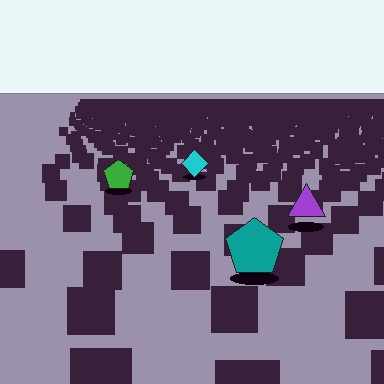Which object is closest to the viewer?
The teal pentagon is closest. The texture marks near it are larger and more spread out.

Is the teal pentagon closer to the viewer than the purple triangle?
Yes. The teal pentagon is closer — you can tell from the texture gradient: the ground texture is coarser near it.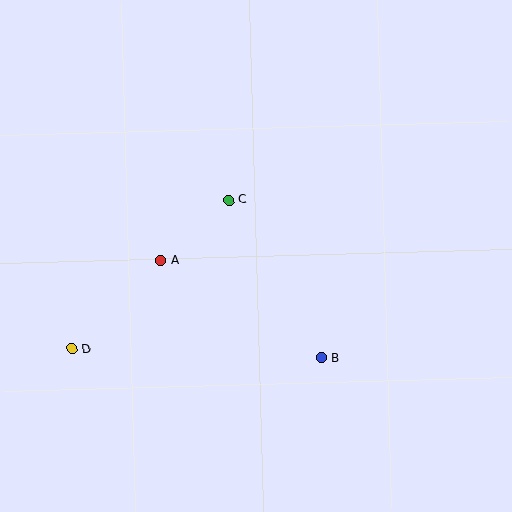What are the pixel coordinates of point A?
Point A is at (161, 260).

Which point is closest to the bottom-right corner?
Point B is closest to the bottom-right corner.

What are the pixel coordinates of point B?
Point B is at (321, 358).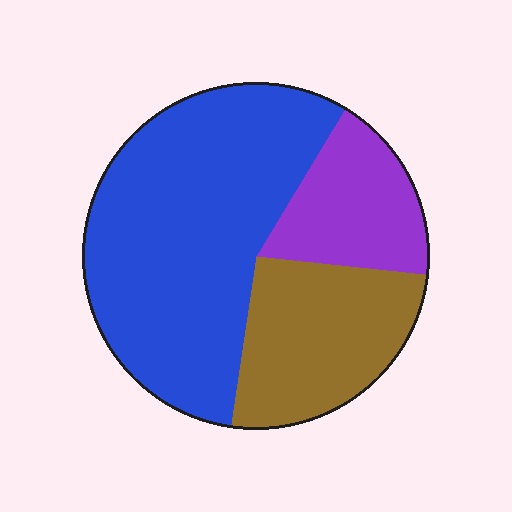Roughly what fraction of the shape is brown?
Brown covers around 25% of the shape.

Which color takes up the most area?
Blue, at roughly 55%.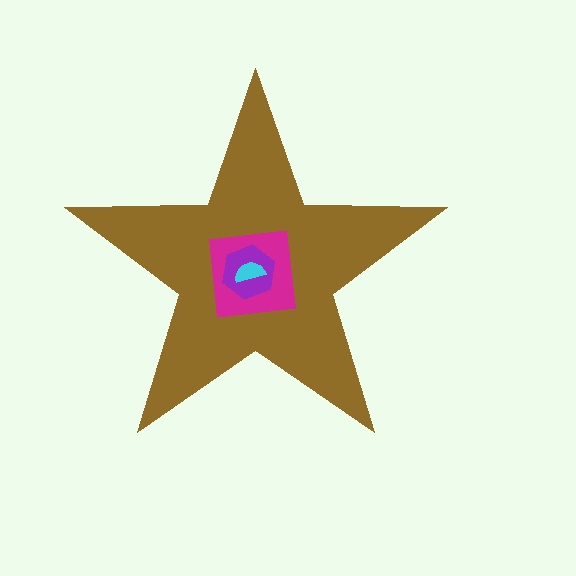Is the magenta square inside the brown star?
Yes.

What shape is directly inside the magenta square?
The purple hexagon.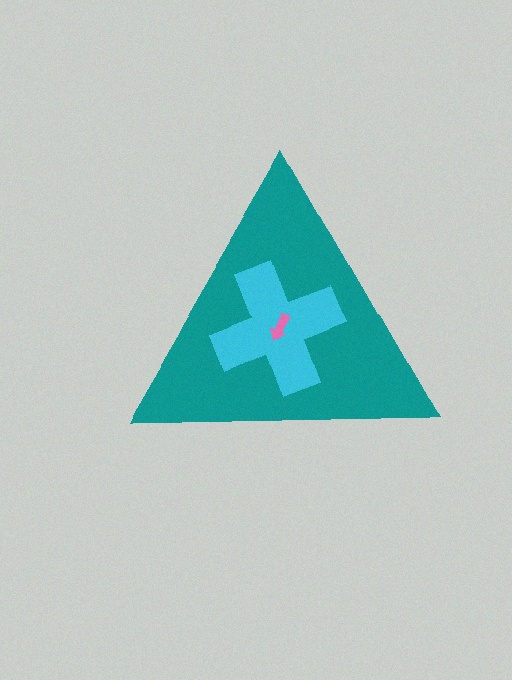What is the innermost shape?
The pink arrow.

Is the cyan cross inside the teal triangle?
Yes.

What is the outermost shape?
The teal triangle.